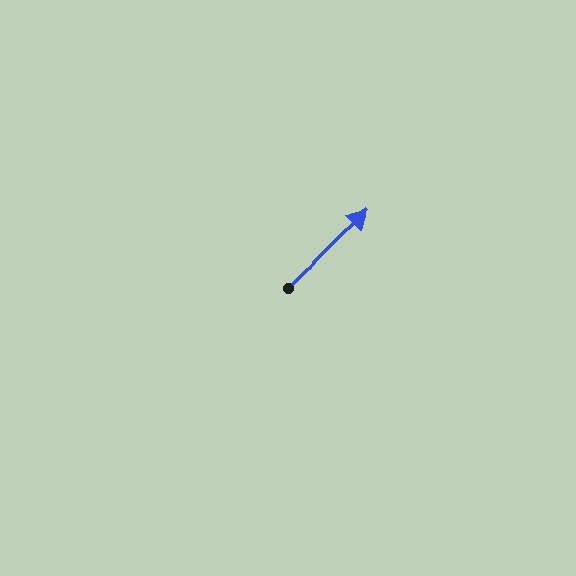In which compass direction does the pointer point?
Northeast.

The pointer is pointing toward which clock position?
Roughly 2 o'clock.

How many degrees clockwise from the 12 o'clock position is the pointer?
Approximately 46 degrees.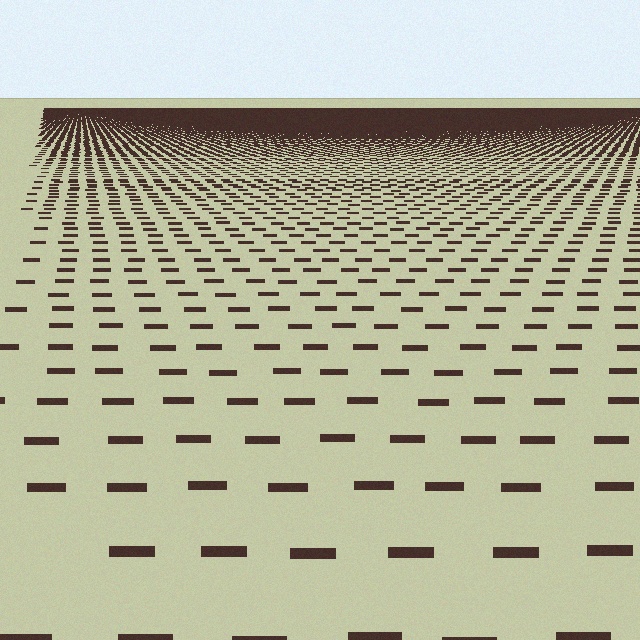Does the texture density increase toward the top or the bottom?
Density increases toward the top.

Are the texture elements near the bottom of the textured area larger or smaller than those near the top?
Larger. Near the bottom, elements are closer to the viewer and appear at a bigger on-screen size.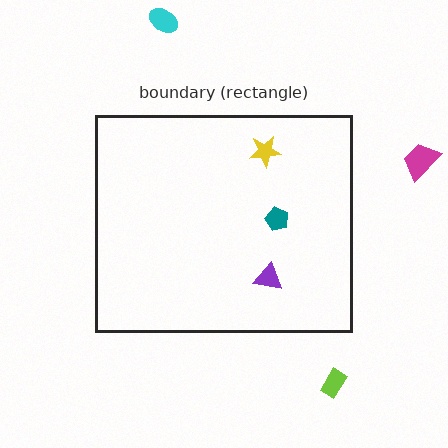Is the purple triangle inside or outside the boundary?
Inside.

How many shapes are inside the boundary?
3 inside, 3 outside.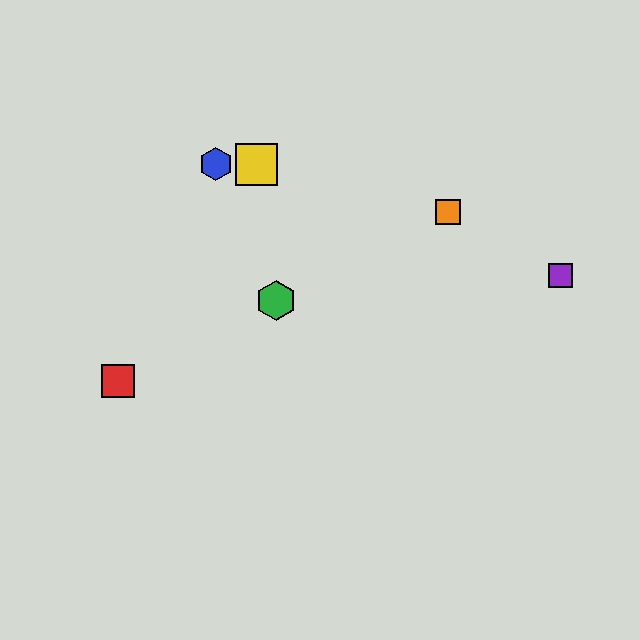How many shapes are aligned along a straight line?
3 shapes (the red square, the green hexagon, the orange square) are aligned along a straight line.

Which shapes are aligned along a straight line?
The red square, the green hexagon, the orange square are aligned along a straight line.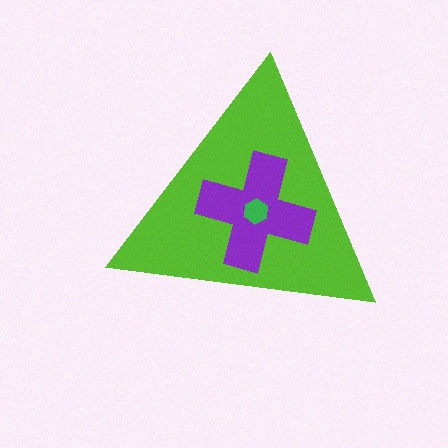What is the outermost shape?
The lime triangle.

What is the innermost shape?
The green hexagon.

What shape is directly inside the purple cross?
The green hexagon.